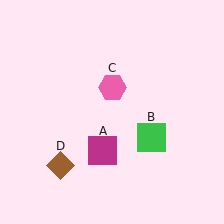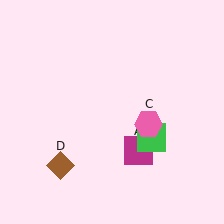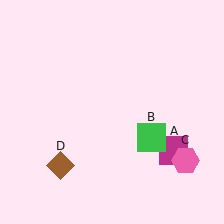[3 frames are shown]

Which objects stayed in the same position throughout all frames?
Green square (object B) and brown diamond (object D) remained stationary.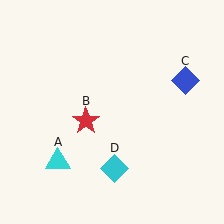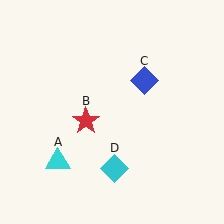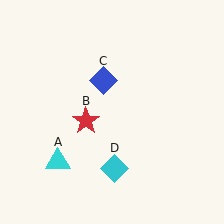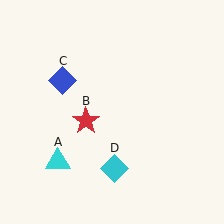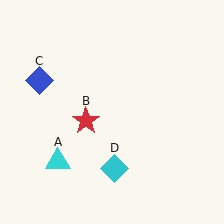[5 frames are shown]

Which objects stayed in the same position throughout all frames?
Cyan triangle (object A) and red star (object B) and cyan diamond (object D) remained stationary.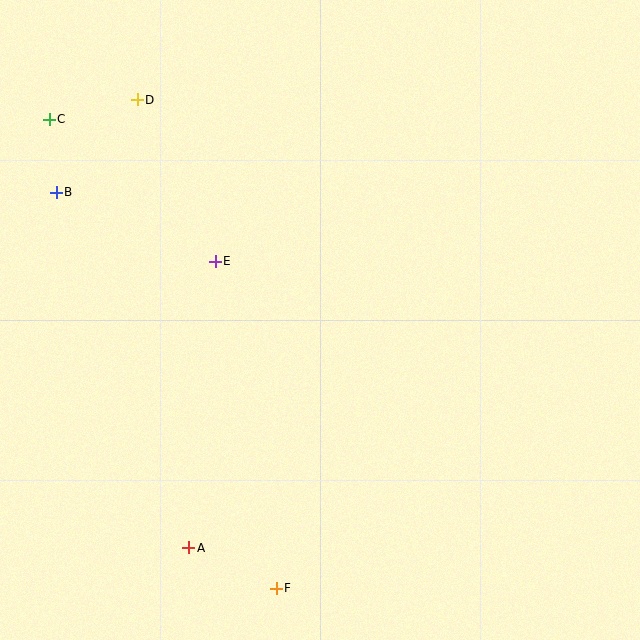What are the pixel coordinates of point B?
Point B is at (56, 192).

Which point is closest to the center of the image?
Point E at (215, 261) is closest to the center.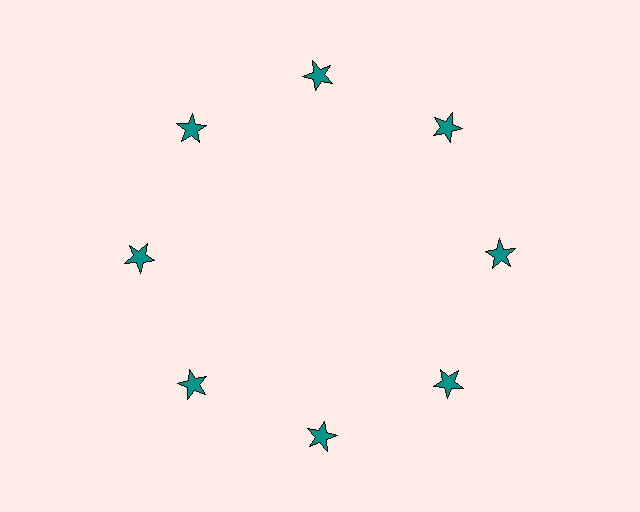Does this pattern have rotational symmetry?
Yes, this pattern has 8-fold rotational symmetry. It looks the same after rotating 45 degrees around the center.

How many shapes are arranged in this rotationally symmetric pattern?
There are 8 shapes, arranged in 8 groups of 1.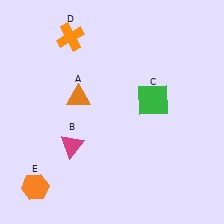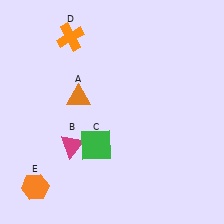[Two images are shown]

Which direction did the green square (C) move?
The green square (C) moved left.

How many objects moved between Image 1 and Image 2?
1 object moved between the two images.